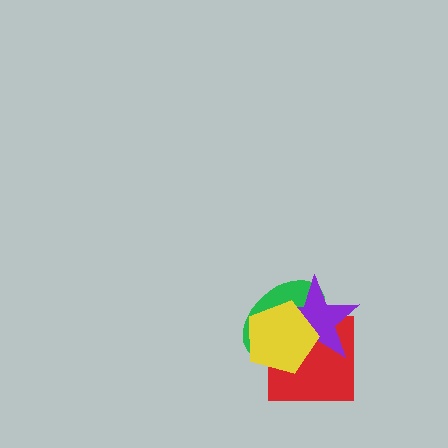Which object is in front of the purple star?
The yellow pentagon is in front of the purple star.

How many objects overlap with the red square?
3 objects overlap with the red square.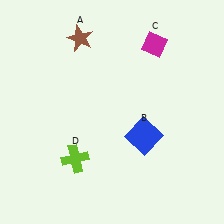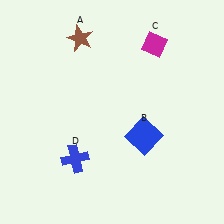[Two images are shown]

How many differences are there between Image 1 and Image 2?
There is 1 difference between the two images.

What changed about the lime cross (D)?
In Image 1, D is lime. In Image 2, it changed to blue.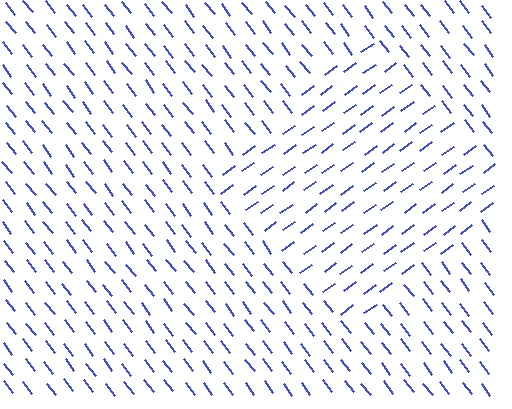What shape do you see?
I see a diamond.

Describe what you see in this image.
The image is filled with small blue line segments. A diamond region in the image has lines oriented differently from the surrounding lines, creating a visible texture boundary.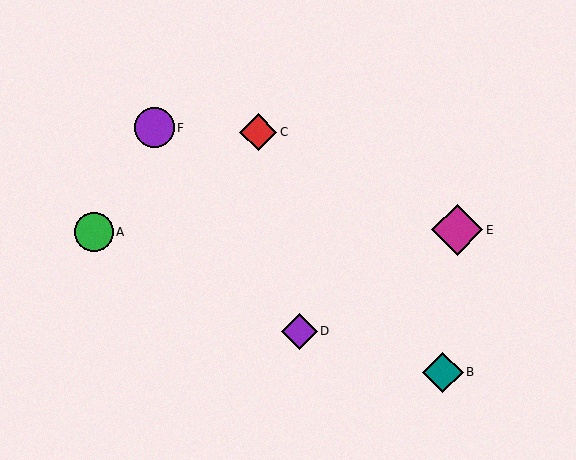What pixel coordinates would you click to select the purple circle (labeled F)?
Click at (155, 128) to select the purple circle F.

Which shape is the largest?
The magenta diamond (labeled E) is the largest.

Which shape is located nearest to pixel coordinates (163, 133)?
The purple circle (labeled F) at (155, 128) is nearest to that location.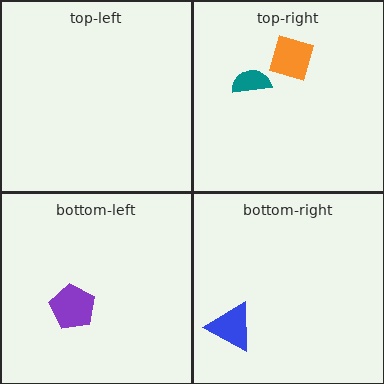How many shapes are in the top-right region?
2.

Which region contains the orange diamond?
The top-right region.